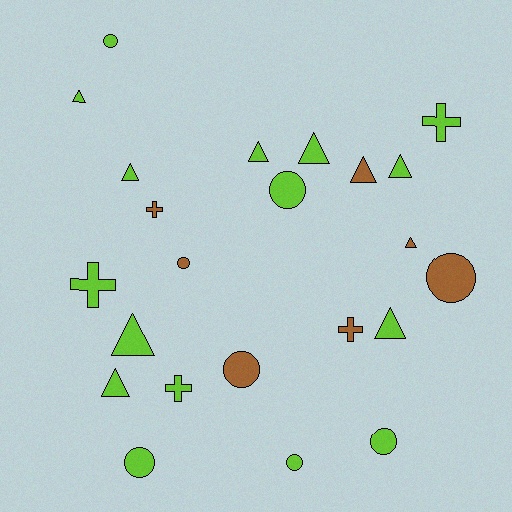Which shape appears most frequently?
Triangle, with 10 objects.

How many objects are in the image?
There are 23 objects.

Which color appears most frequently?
Lime, with 16 objects.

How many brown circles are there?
There are 3 brown circles.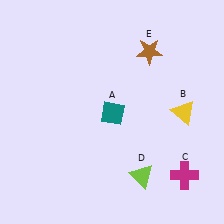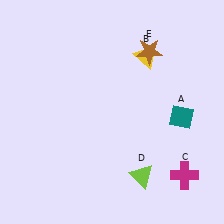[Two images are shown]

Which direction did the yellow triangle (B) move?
The yellow triangle (B) moved up.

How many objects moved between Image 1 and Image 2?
2 objects moved between the two images.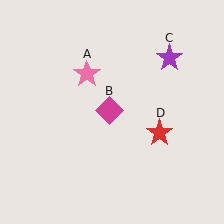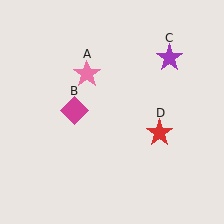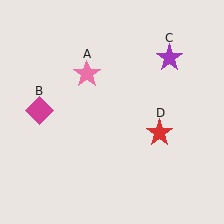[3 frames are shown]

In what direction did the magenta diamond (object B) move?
The magenta diamond (object B) moved left.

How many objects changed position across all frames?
1 object changed position: magenta diamond (object B).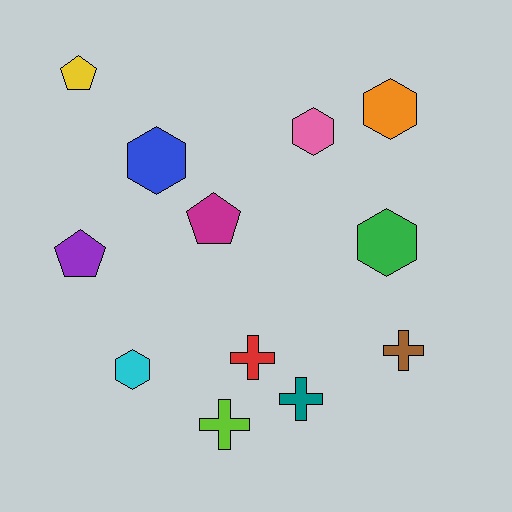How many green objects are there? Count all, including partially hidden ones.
There is 1 green object.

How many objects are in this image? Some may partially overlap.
There are 12 objects.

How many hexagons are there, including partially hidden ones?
There are 5 hexagons.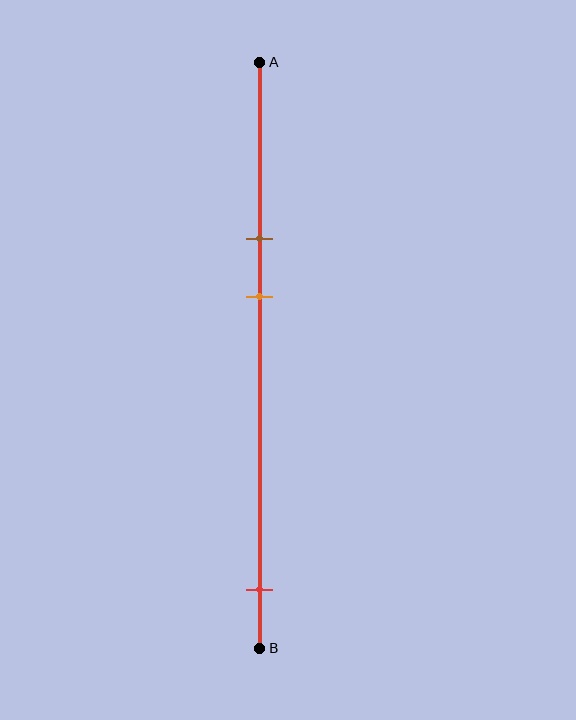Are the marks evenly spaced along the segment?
No, the marks are not evenly spaced.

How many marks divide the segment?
There are 3 marks dividing the segment.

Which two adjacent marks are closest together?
The brown and orange marks are the closest adjacent pair.